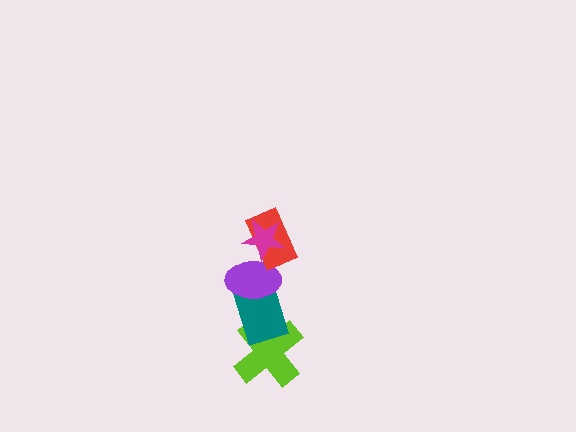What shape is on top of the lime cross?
The teal rectangle is on top of the lime cross.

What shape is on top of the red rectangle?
The magenta star is on top of the red rectangle.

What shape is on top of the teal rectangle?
The purple ellipse is on top of the teal rectangle.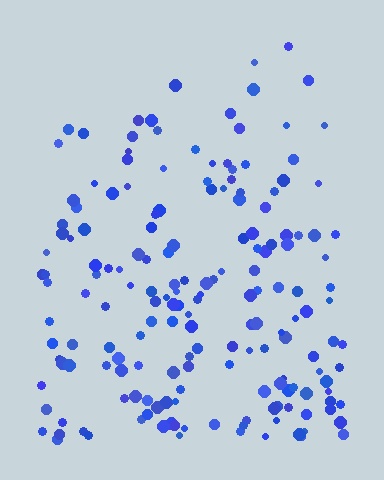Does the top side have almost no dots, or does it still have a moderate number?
Still a moderate number, just noticeably fewer than the bottom.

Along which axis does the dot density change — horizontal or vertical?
Vertical.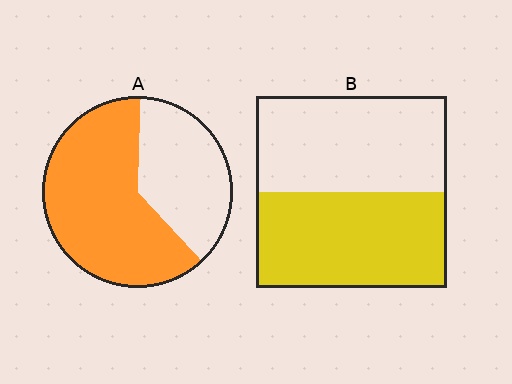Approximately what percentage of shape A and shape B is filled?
A is approximately 65% and B is approximately 50%.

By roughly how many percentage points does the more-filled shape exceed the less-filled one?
By roughly 15 percentage points (A over B).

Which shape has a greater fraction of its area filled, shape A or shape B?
Shape A.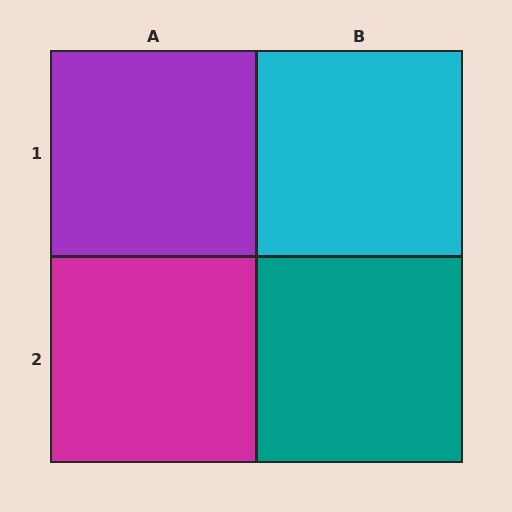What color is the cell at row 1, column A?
Purple.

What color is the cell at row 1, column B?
Cyan.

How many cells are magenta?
1 cell is magenta.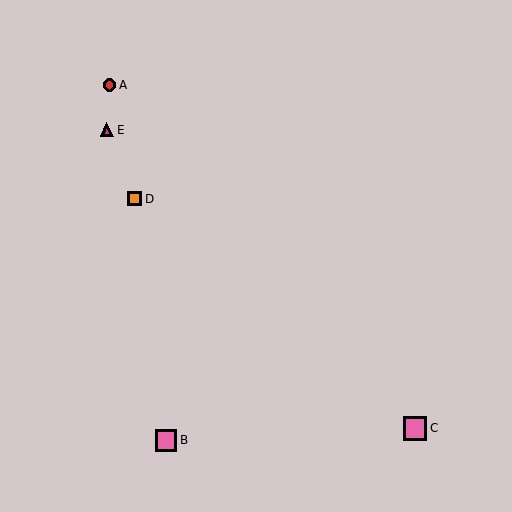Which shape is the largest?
The pink square (labeled C) is the largest.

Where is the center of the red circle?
The center of the red circle is at (110, 85).